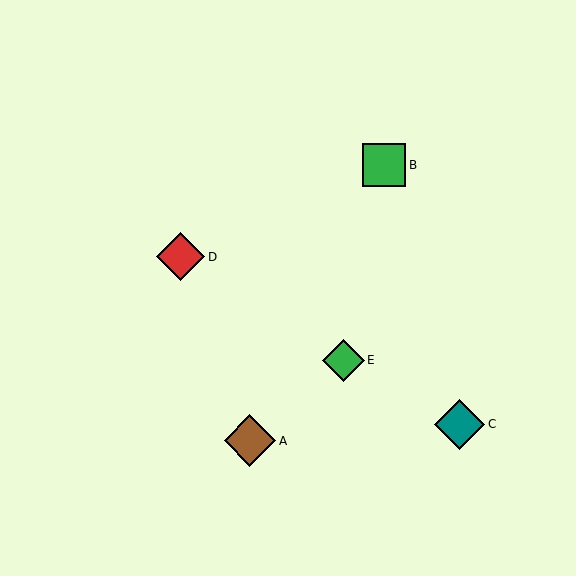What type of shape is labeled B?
Shape B is a green square.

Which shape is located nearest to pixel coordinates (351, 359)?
The green diamond (labeled E) at (343, 360) is nearest to that location.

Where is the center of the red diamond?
The center of the red diamond is at (181, 257).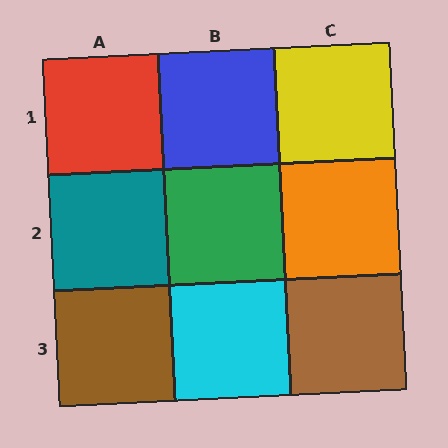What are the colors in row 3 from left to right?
Brown, cyan, brown.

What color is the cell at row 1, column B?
Blue.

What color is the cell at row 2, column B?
Green.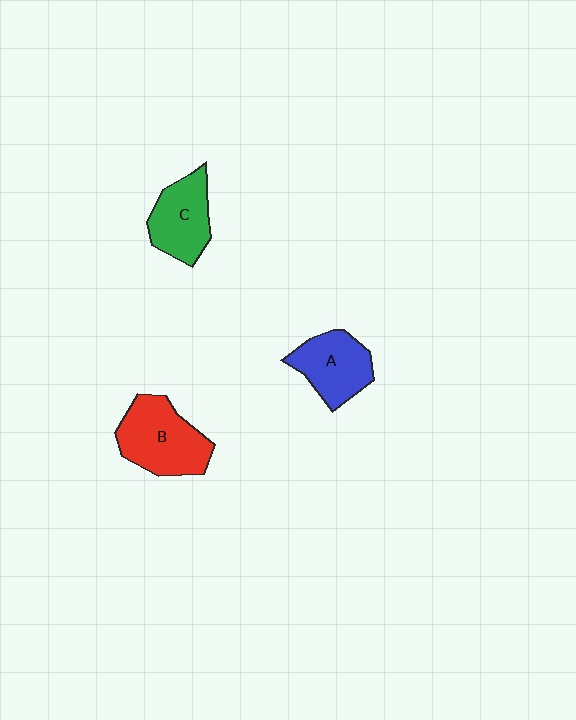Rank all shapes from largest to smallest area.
From largest to smallest: B (red), C (green), A (blue).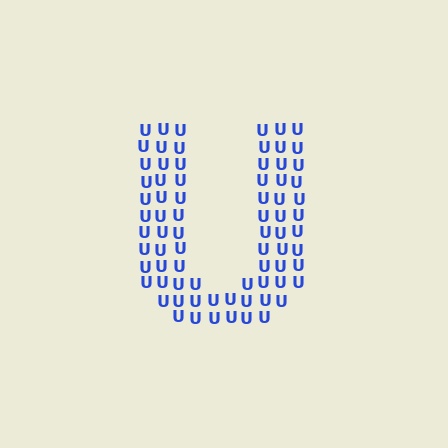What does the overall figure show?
The overall figure shows the letter U.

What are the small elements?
The small elements are letter U's.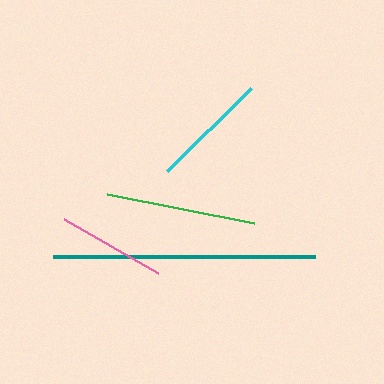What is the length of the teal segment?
The teal segment is approximately 262 pixels long.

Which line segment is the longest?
The teal line is the longest at approximately 262 pixels.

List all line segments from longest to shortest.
From longest to shortest: teal, green, cyan, pink.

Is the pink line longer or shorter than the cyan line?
The cyan line is longer than the pink line.